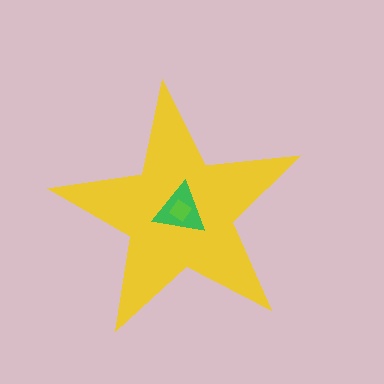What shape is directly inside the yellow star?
The green triangle.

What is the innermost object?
The lime diamond.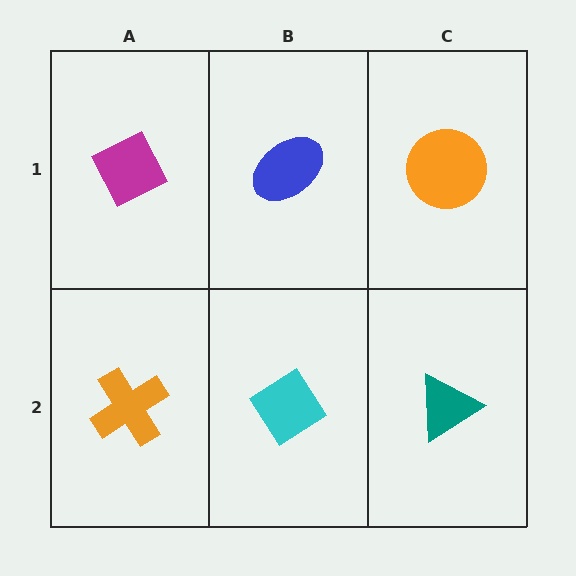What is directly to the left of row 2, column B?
An orange cross.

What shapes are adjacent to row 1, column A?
An orange cross (row 2, column A), a blue ellipse (row 1, column B).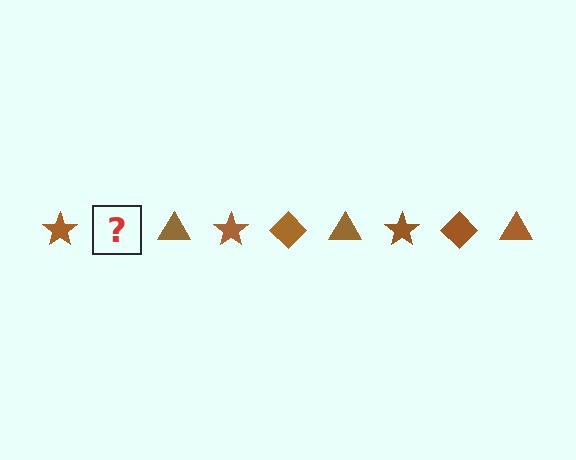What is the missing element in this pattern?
The missing element is a brown diamond.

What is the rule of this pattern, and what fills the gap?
The rule is that the pattern cycles through star, diamond, triangle shapes in brown. The gap should be filled with a brown diamond.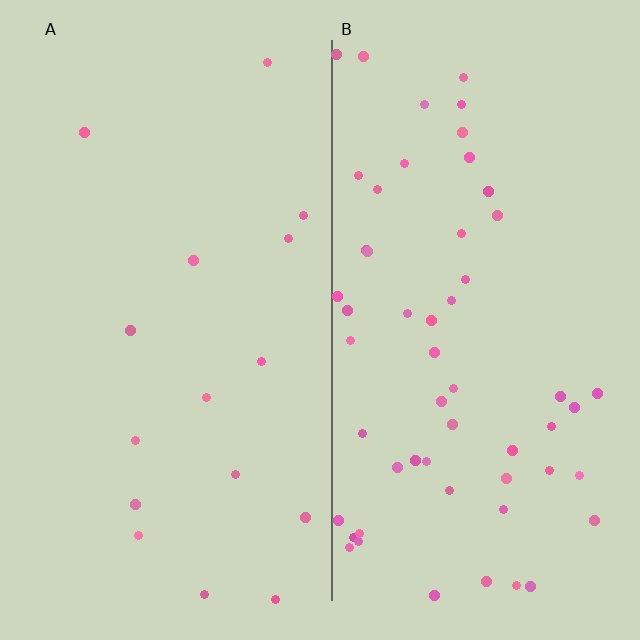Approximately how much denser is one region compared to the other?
Approximately 3.6× — region B over region A.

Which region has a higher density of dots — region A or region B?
B (the right).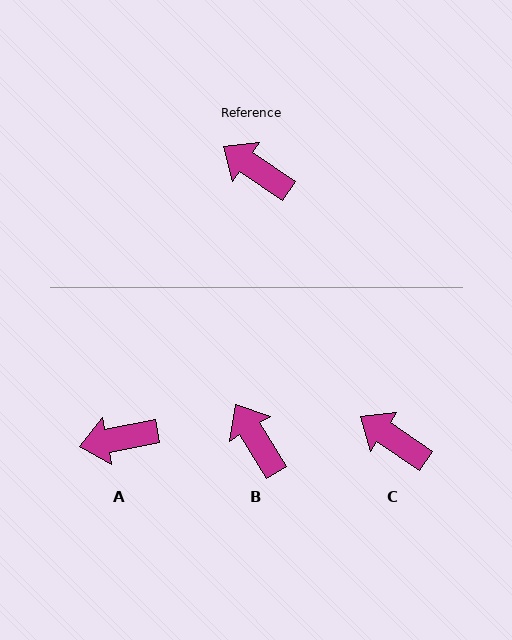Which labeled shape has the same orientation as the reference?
C.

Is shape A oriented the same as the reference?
No, it is off by about 45 degrees.